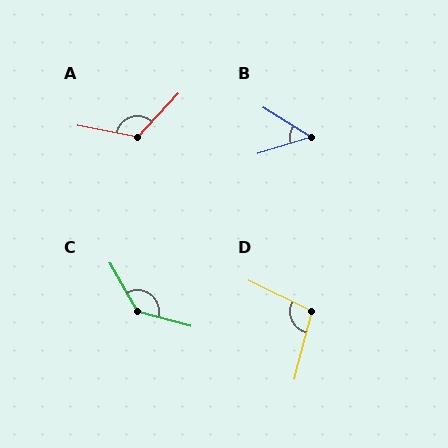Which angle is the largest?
C, at approximately 135 degrees.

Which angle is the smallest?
B, at approximately 50 degrees.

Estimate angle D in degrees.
Approximately 101 degrees.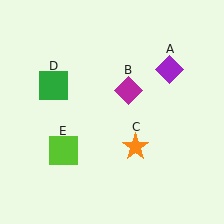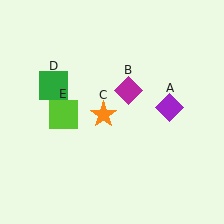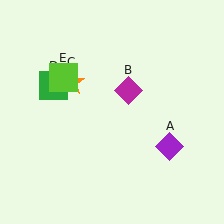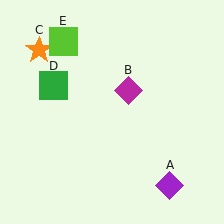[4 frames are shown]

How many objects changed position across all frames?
3 objects changed position: purple diamond (object A), orange star (object C), lime square (object E).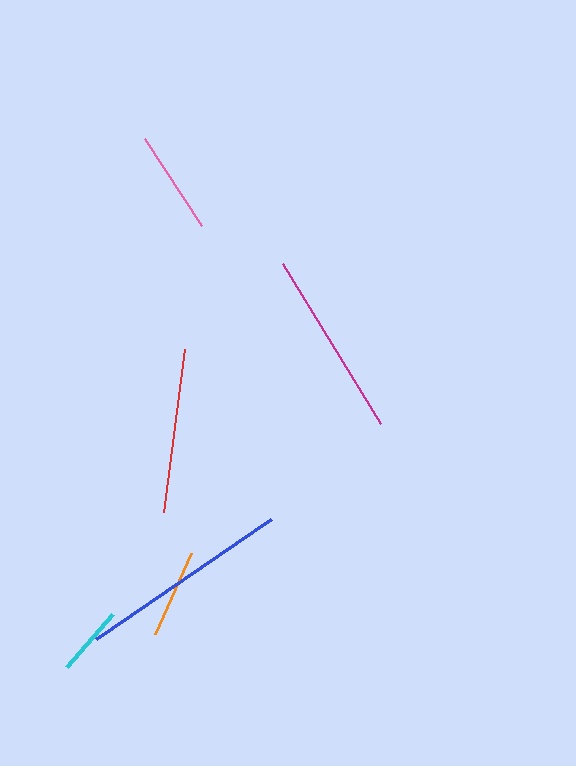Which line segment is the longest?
The blue line is the longest at approximately 212 pixels.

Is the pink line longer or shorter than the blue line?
The blue line is longer than the pink line.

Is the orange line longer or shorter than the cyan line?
The orange line is longer than the cyan line.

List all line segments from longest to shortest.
From longest to shortest: blue, magenta, red, pink, orange, cyan.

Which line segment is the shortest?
The cyan line is the shortest at approximately 71 pixels.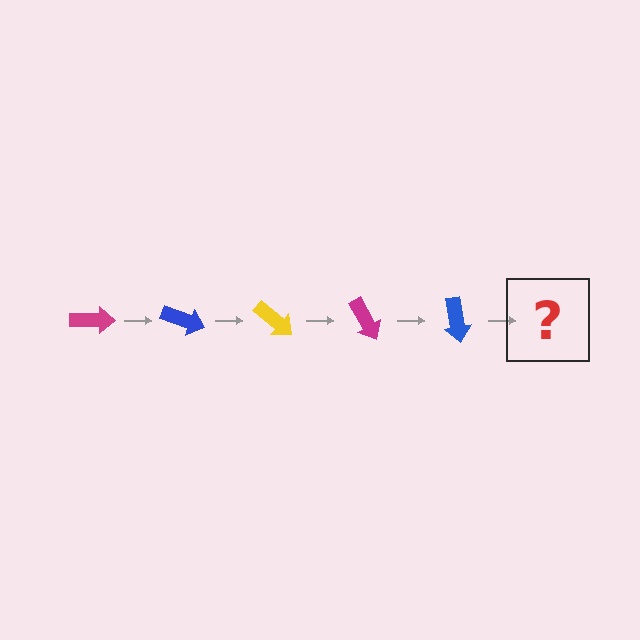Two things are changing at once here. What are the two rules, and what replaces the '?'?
The two rules are that it rotates 20 degrees each step and the color cycles through magenta, blue, and yellow. The '?' should be a yellow arrow, rotated 100 degrees from the start.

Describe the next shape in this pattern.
It should be a yellow arrow, rotated 100 degrees from the start.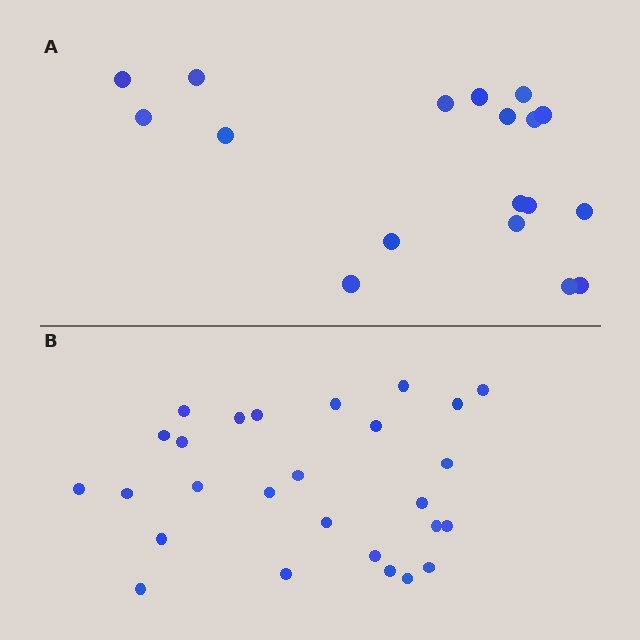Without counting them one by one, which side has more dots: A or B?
Region B (the bottom region) has more dots.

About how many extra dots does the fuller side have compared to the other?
Region B has roughly 8 or so more dots than region A.